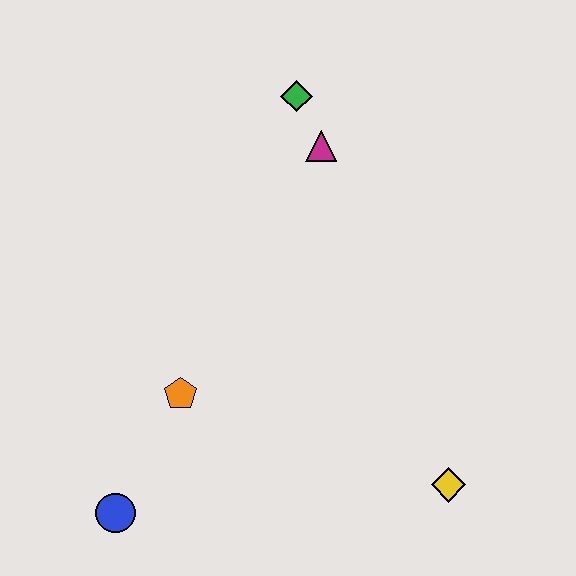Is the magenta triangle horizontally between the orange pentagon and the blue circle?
No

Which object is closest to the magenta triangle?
The green diamond is closest to the magenta triangle.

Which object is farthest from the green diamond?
The blue circle is farthest from the green diamond.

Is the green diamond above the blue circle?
Yes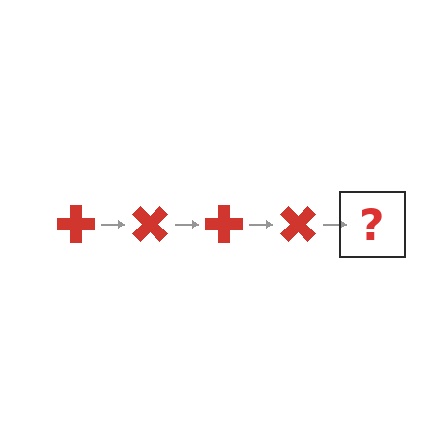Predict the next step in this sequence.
The next step is a red cross rotated 180 degrees.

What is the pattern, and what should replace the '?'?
The pattern is that the cross rotates 45 degrees each step. The '?' should be a red cross rotated 180 degrees.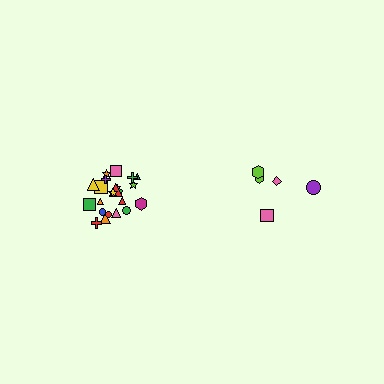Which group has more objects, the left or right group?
The left group.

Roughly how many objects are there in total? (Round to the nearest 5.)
Roughly 30 objects in total.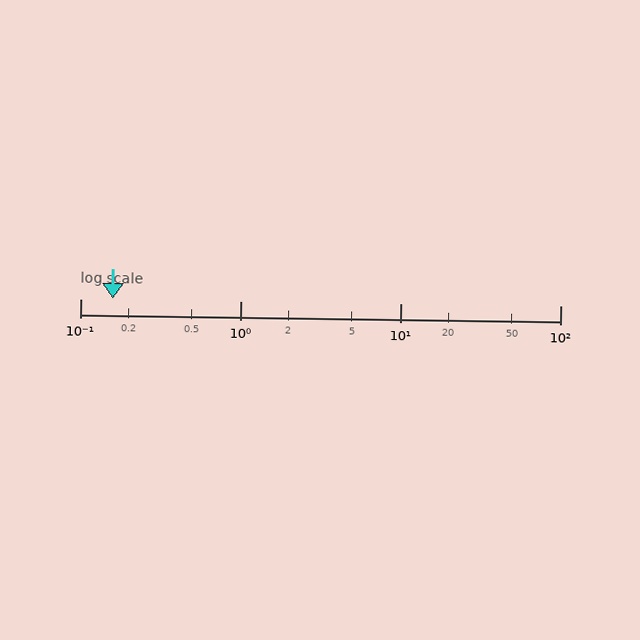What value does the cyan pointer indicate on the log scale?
The pointer indicates approximately 0.16.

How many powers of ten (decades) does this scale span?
The scale spans 3 decades, from 0.1 to 100.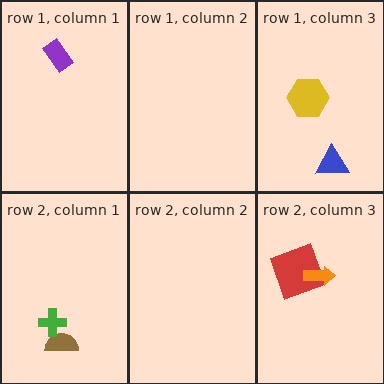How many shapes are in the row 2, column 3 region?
2.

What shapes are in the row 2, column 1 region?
The brown semicircle, the green cross.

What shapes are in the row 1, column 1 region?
The purple rectangle.